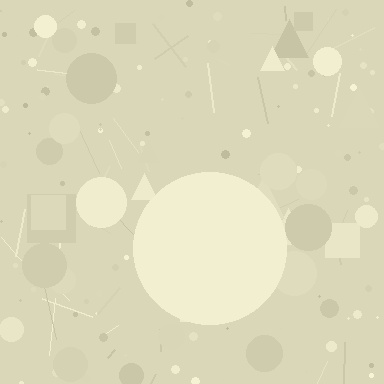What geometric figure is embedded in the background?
A circle is embedded in the background.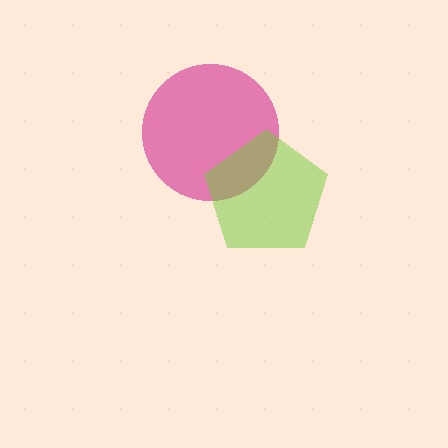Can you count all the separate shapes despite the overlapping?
Yes, there are 2 separate shapes.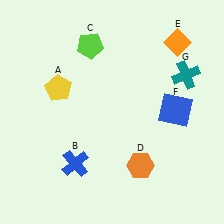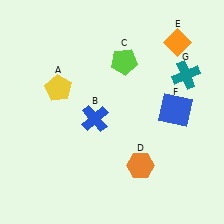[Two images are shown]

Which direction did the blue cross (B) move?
The blue cross (B) moved up.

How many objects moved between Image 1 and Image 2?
2 objects moved between the two images.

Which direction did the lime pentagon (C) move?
The lime pentagon (C) moved right.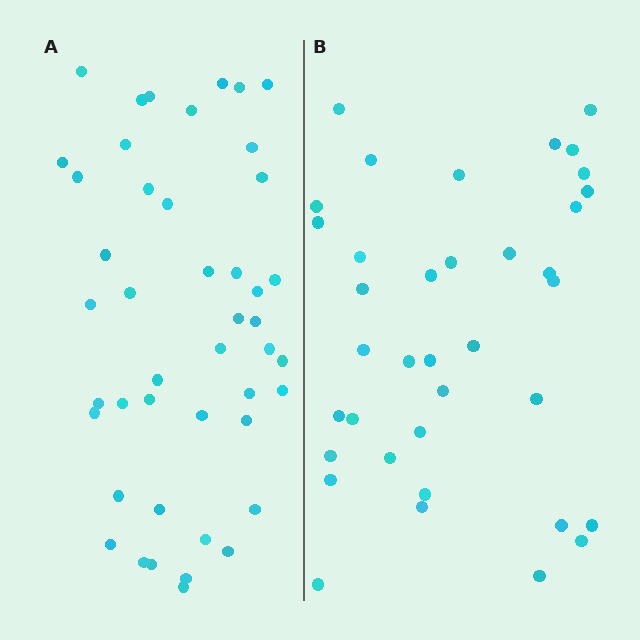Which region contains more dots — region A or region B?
Region A (the left region) has more dots.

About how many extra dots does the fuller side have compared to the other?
Region A has roughly 8 or so more dots than region B.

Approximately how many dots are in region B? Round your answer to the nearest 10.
About 40 dots. (The exact count is 37, which rounds to 40.)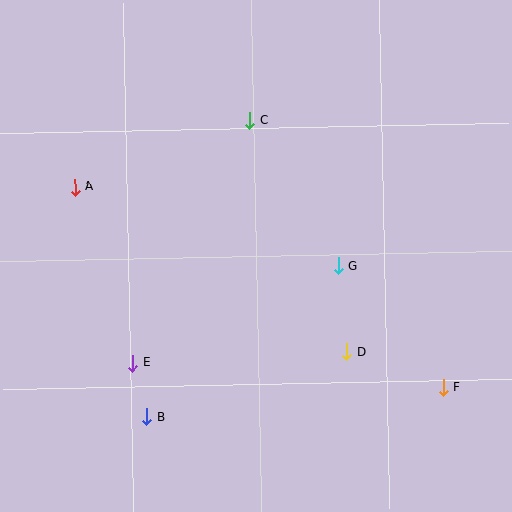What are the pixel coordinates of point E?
Point E is at (133, 363).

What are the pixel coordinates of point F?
Point F is at (443, 388).